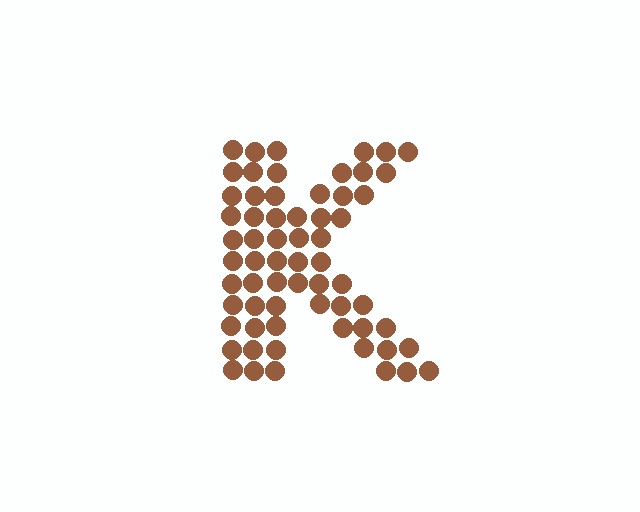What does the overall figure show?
The overall figure shows the letter K.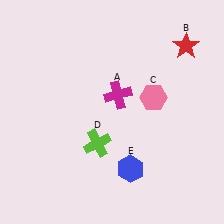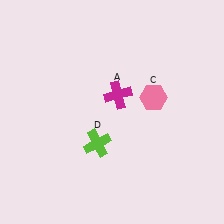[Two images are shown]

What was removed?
The blue hexagon (E), the red star (B) were removed in Image 2.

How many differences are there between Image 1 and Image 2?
There are 2 differences between the two images.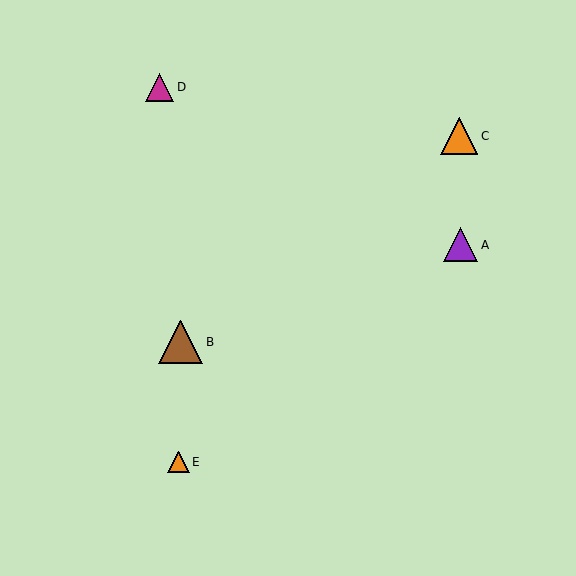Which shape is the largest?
The brown triangle (labeled B) is the largest.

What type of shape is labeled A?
Shape A is a purple triangle.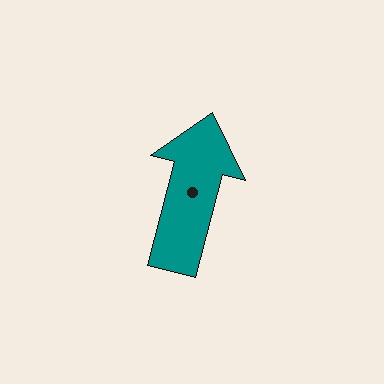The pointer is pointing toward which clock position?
Roughly 12 o'clock.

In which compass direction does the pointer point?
North.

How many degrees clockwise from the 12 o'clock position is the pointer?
Approximately 15 degrees.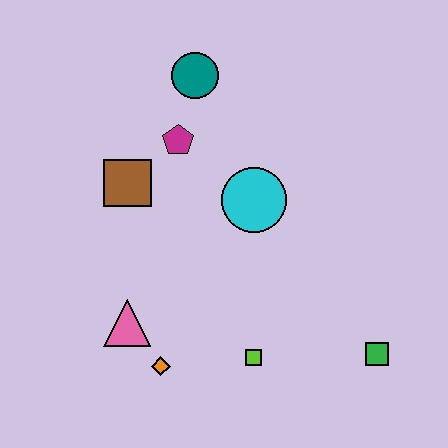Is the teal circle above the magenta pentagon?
Yes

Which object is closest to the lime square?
The orange diamond is closest to the lime square.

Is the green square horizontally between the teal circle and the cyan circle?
No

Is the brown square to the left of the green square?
Yes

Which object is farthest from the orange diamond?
The teal circle is farthest from the orange diamond.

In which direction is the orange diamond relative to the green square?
The orange diamond is to the left of the green square.